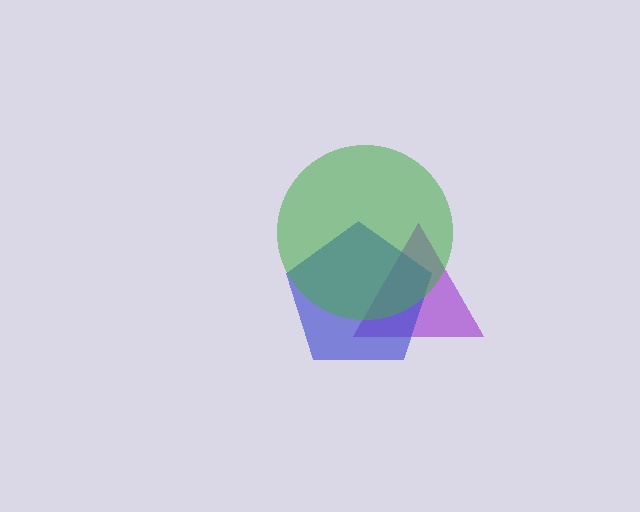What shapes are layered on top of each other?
The layered shapes are: a purple triangle, a blue pentagon, a green circle.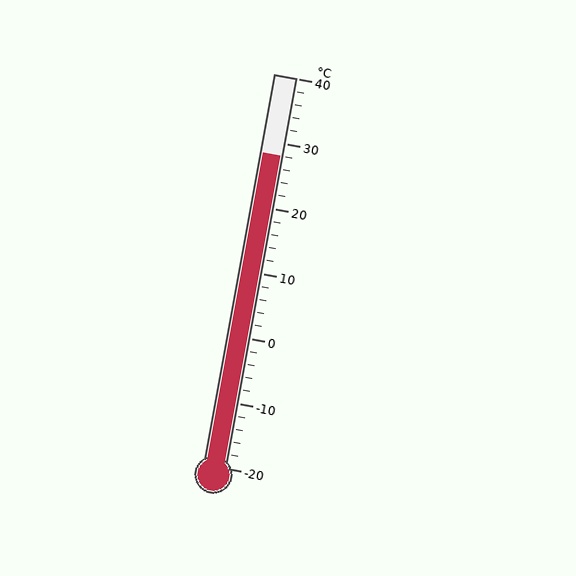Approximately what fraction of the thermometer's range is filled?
The thermometer is filled to approximately 80% of its range.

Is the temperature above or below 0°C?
The temperature is above 0°C.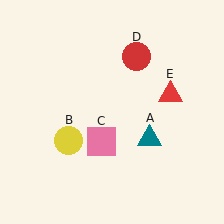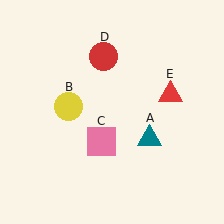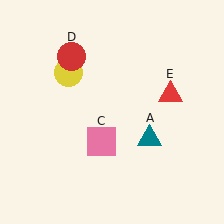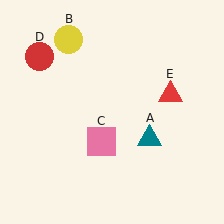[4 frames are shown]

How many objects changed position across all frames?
2 objects changed position: yellow circle (object B), red circle (object D).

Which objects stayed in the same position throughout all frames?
Teal triangle (object A) and pink square (object C) and red triangle (object E) remained stationary.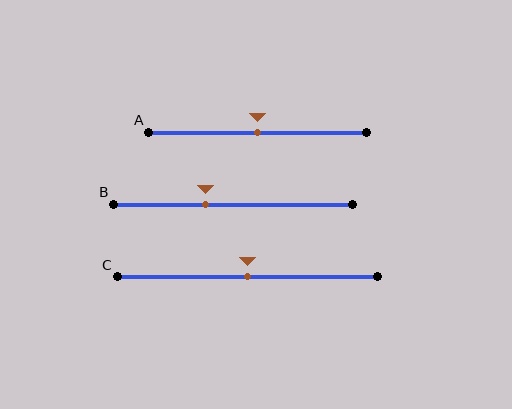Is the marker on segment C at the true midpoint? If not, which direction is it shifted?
Yes, the marker on segment C is at the true midpoint.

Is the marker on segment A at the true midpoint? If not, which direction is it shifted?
Yes, the marker on segment A is at the true midpoint.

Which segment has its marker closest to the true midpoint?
Segment A has its marker closest to the true midpoint.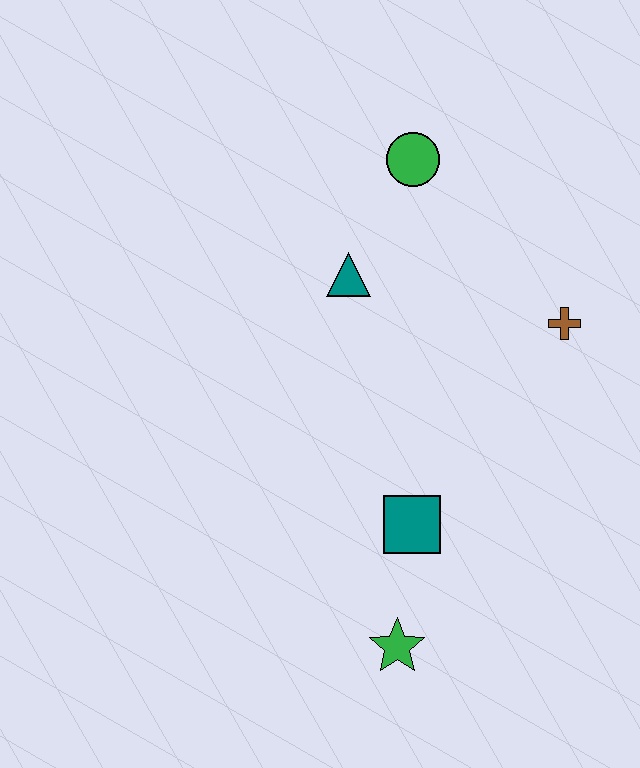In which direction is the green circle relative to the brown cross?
The green circle is above the brown cross.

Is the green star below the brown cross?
Yes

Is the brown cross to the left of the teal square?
No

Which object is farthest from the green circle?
The green star is farthest from the green circle.